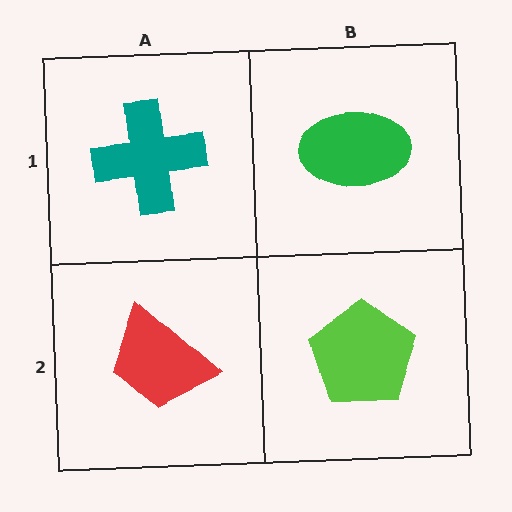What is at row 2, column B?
A lime pentagon.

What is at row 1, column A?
A teal cross.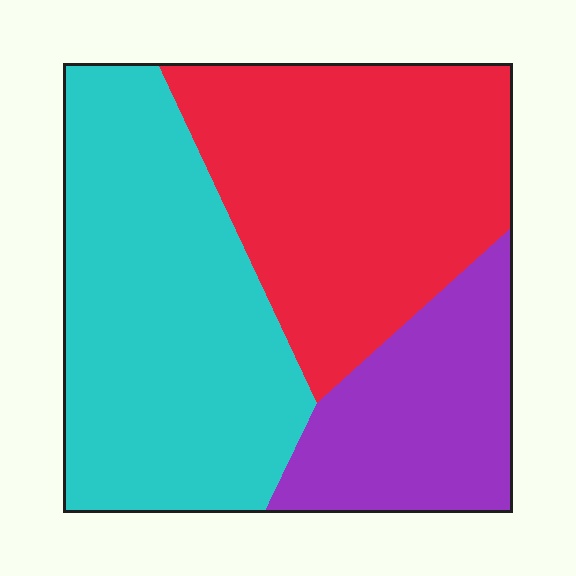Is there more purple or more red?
Red.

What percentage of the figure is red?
Red covers 38% of the figure.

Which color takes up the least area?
Purple, at roughly 20%.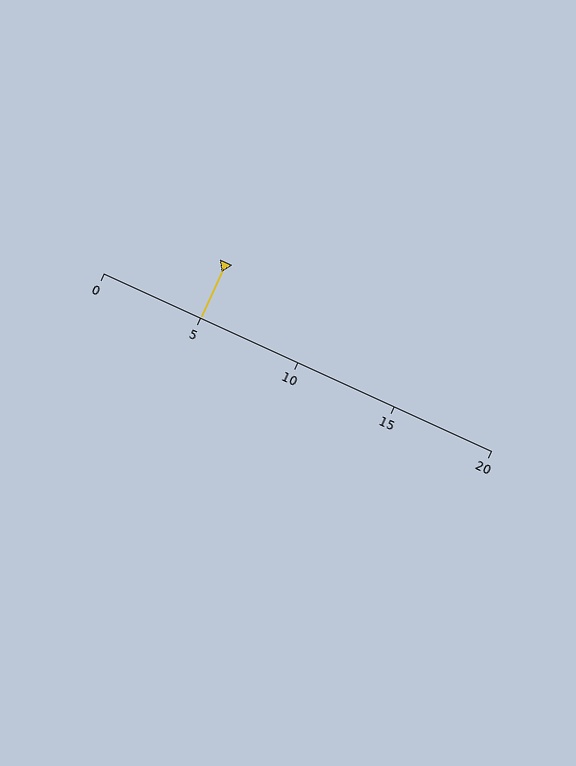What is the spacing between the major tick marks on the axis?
The major ticks are spaced 5 apart.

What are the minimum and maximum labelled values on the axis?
The axis runs from 0 to 20.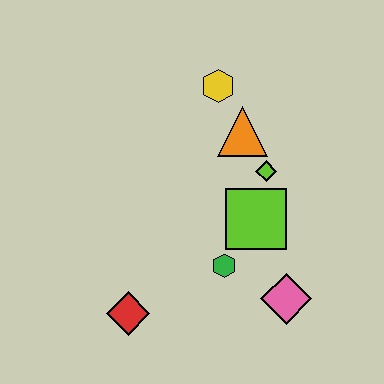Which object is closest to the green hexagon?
The lime square is closest to the green hexagon.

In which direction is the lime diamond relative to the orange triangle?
The lime diamond is below the orange triangle.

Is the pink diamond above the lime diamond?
No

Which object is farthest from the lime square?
The red diamond is farthest from the lime square.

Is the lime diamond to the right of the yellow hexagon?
Yes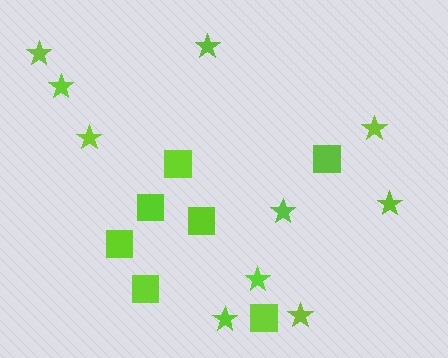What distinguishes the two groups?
There are 2 groups: one group of squares (7) and one group of stars (10).